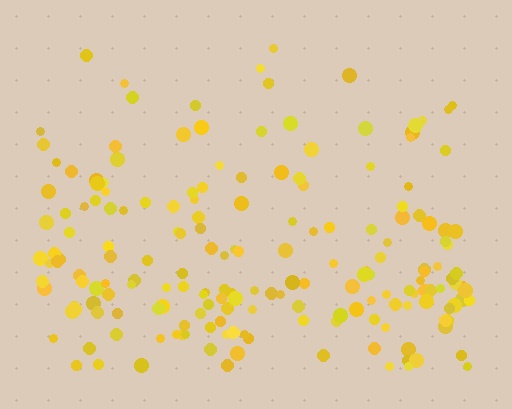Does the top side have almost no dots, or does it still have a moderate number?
Still a moderate number, just noticeably fewer than the bottom.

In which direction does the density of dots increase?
From top to bottom, with the bottom side densest.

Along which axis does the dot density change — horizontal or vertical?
Vertical.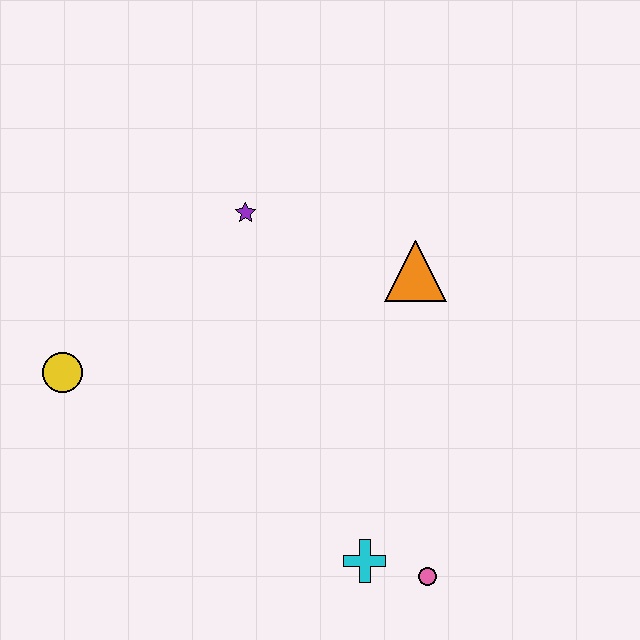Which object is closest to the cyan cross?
The pink circle is closest to the cyan cross.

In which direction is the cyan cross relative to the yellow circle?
The cyan cross is to the right of the yellow circle.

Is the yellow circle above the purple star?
No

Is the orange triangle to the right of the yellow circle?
Yes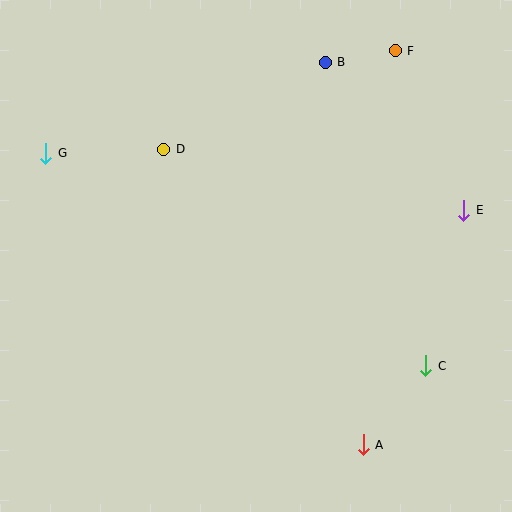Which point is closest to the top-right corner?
Point F is closest to the top-right corner.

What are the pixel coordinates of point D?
Point D is at (164, 149).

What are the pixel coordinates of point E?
Point E is at (464, 210).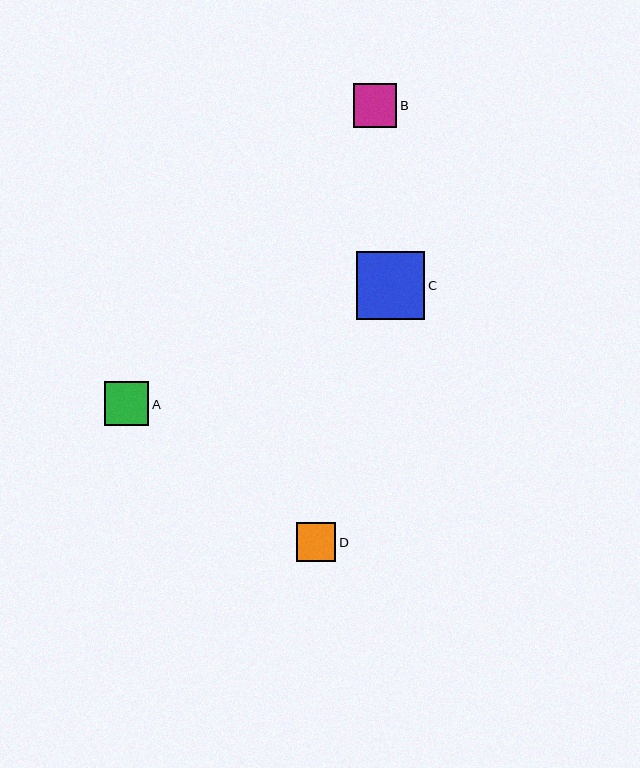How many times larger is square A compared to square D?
Square A is approximately 1.1 times the size of square D.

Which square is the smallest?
Square D is the smallest with a size of approximately 39 pixels.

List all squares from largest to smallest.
From largest to smallest: C, A, B, D.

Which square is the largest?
Square C is the largest with a size of approximately 68 pixels.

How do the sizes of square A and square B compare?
Square A and square B are approximately the same size.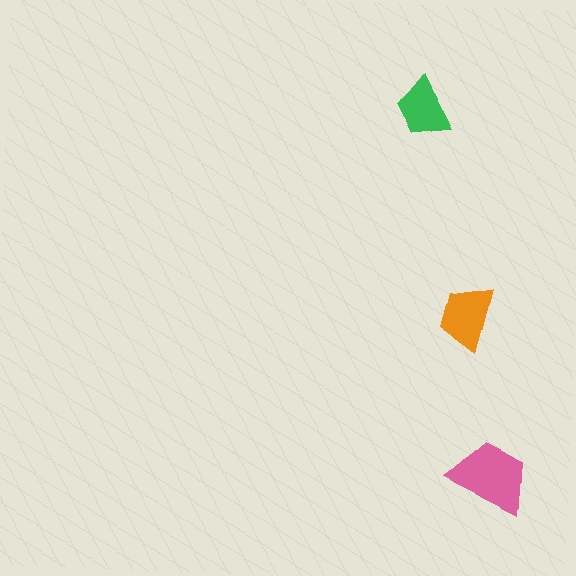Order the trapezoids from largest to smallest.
the pink one, the orange one, the green one.